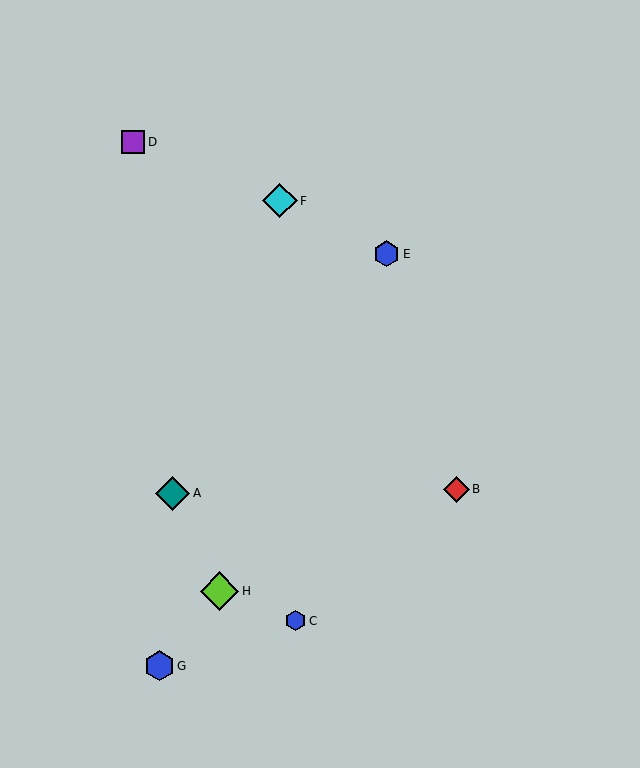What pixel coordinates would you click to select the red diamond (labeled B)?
Click at (456, 489) to select the red diamond B.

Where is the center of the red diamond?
The center of the red diamond is at (456, 489).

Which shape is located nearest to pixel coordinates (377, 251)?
The blue hexagon (labeled E) at (387, 254) is nearest to that location.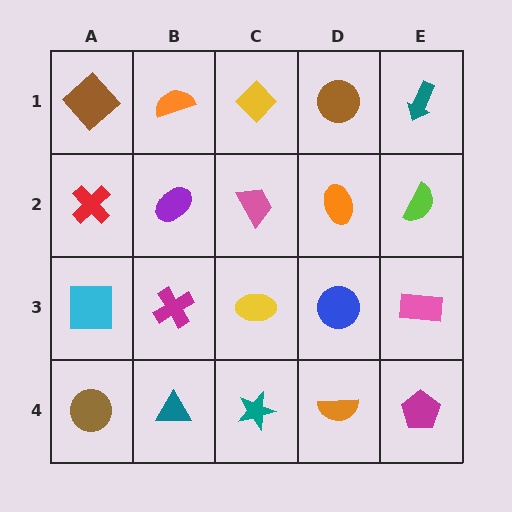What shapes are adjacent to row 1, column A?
A red cross (row 2, column A), an orange semicircle (row 1, column B).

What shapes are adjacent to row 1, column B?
A purple ellipse (row 2, column B), a brown diamond (row 1, column A), a yellow diamond (row 1, column C).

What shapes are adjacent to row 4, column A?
A cyan square (row 3, column A), a teal triangle (row 4, column B).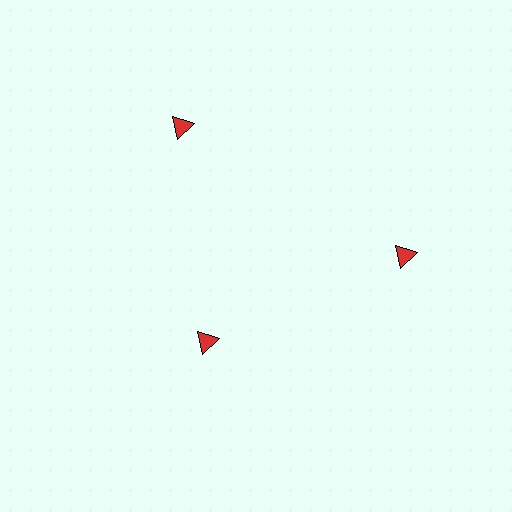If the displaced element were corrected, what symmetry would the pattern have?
It would have 3-fold rotational symmetry — the pattern would map onto itself every 120 degrees.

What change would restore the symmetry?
The symmetry would be restored by moving it outward, back onto the ring so that all 3 triangles sit at equal angles and equal distance from the center.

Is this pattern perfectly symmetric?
No. The 3 red triangles are arranged in a ring, but one element near the 7 o'clock position is pulled inward toward the center, breaking the 3-fold rotational symmetry.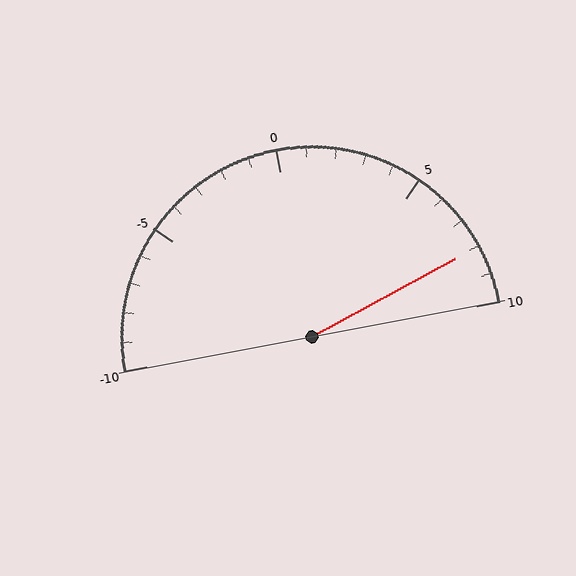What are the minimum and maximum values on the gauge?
The gauge ranges from -10 to 10.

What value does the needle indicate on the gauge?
The needle indicates approximately 8.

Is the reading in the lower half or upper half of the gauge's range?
The reading is in the upper half of the range (-10 to 10).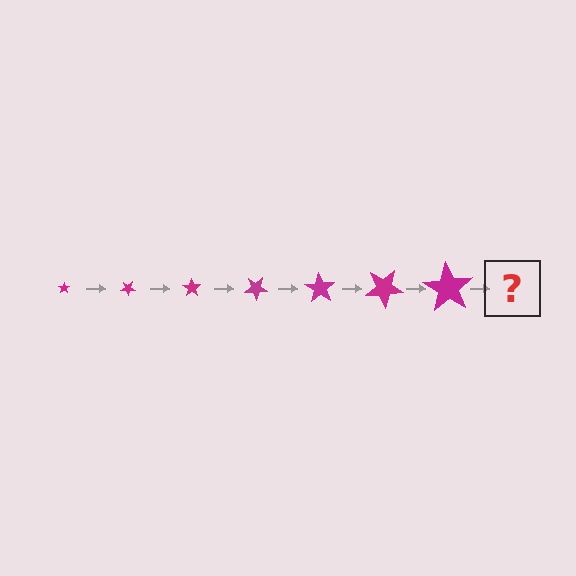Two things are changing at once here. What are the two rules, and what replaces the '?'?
The two rules are that the star grows larger each step and it rotates 35 degrees each step. The '?' should be a star, larger than the previous one and rotated 245 degrees from the start.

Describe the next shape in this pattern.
It should be a star, larger than the previous one and rotated 245 degrees from the start.